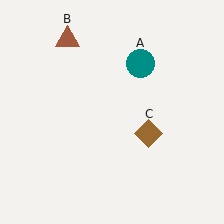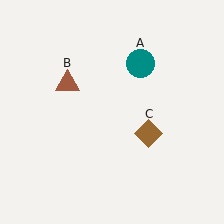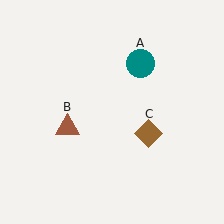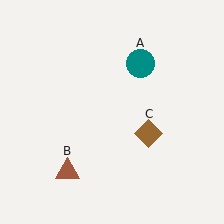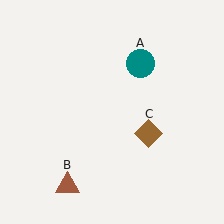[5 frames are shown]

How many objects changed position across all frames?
1 object changed position: brown triangle (object B).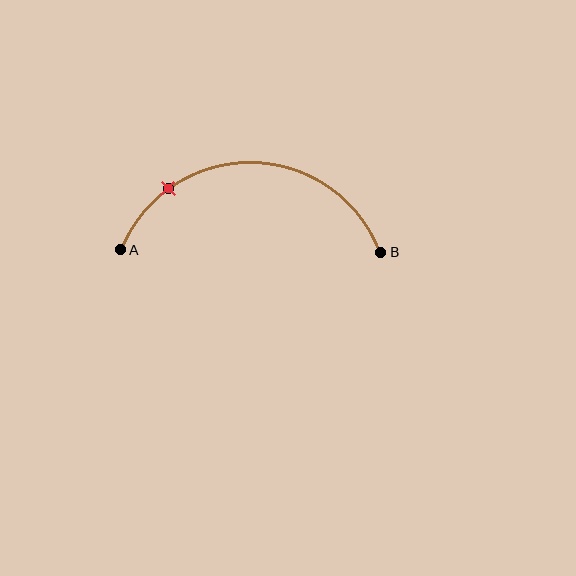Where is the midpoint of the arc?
The arc midpoint is the point on the curve farthest from the straight line joining A and B. It sits above that line.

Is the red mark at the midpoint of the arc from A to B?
No. The red mark lies on the arc but is closer to endpoint A. The arc midpoint would be at the point on the curve equidistant along the arc from both A and B.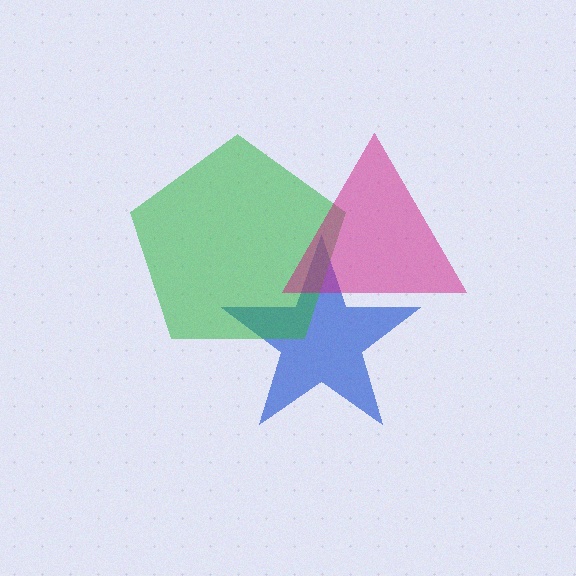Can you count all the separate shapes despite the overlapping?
Yes, there are 3 separate shapes.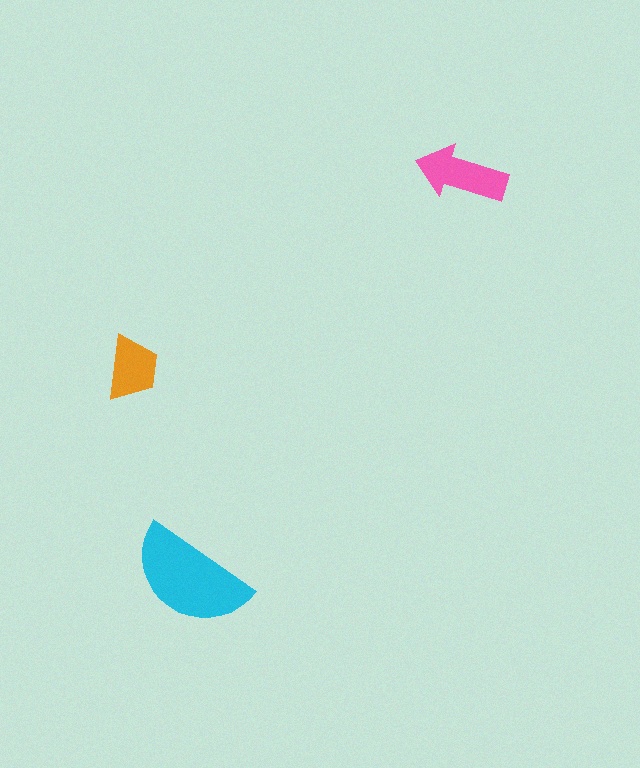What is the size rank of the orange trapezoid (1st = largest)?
3rd.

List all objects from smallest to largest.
The orange trapezoid, the pink arrow, the cyan semicircle.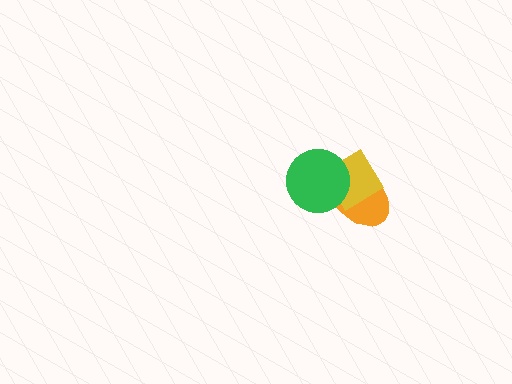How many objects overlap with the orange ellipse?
2 objects overlap with the orange ellipse.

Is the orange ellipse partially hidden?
Yes, it is partially covered by another shape.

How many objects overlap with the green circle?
2 objects overlap with the green circle.